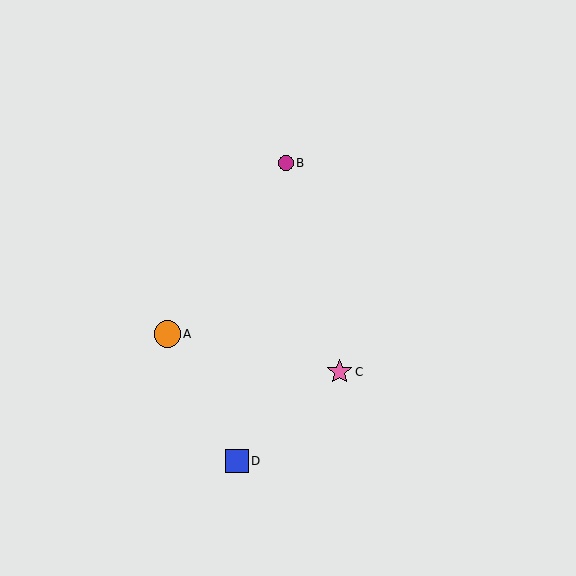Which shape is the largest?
The orange circle (labeled A) is the largest.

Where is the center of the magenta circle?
The center of the magenta circle is at (286, 163).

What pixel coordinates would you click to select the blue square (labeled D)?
Click at (237, 461) to select the blue square D.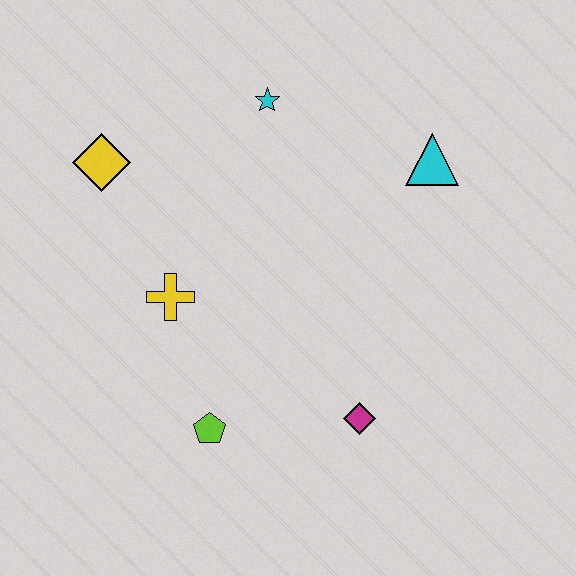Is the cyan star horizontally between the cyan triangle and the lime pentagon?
Yes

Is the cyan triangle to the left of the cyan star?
No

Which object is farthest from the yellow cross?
The cyan triangle is farthest from the yellow cross.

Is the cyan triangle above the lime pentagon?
Yes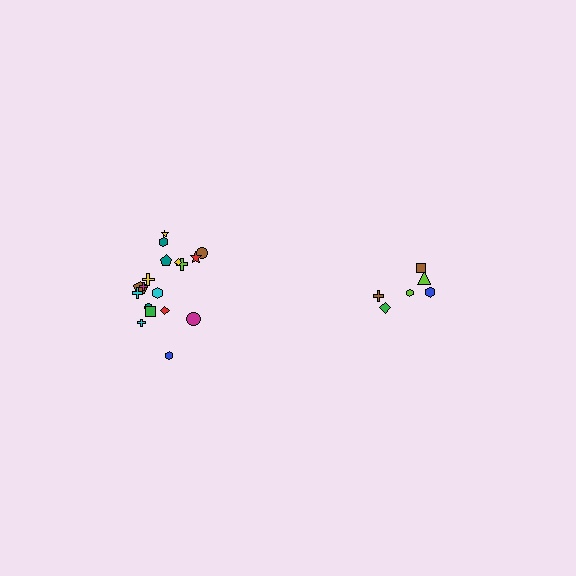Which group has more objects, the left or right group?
The left group.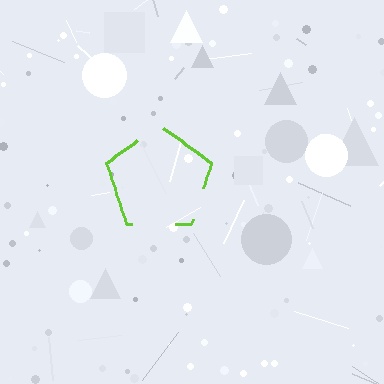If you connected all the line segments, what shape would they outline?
They would outline a pentagon.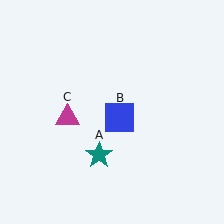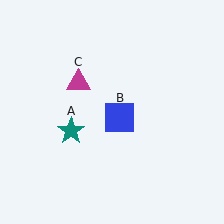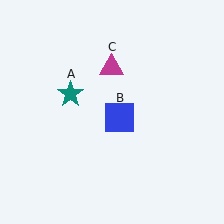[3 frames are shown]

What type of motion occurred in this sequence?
The teal star (object A), magenta triangle (object C) rotated clockwise around the center of the scene.